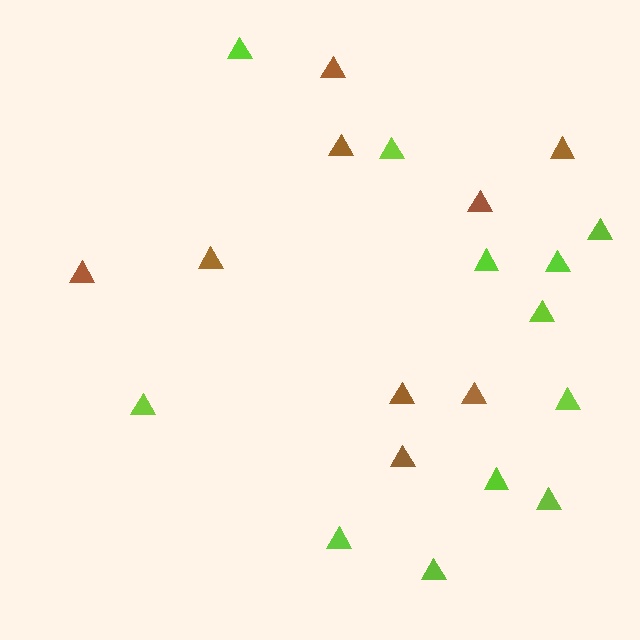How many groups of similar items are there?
There are 2 groups: one group of brown triangles (9) and one group of lime triangles (12).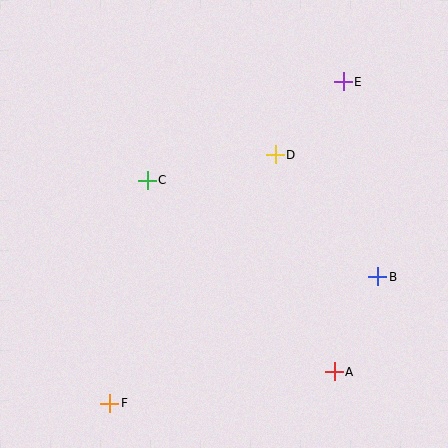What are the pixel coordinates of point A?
Point A is at (334, 372).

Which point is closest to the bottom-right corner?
Point A is closest to the bottom-right corner.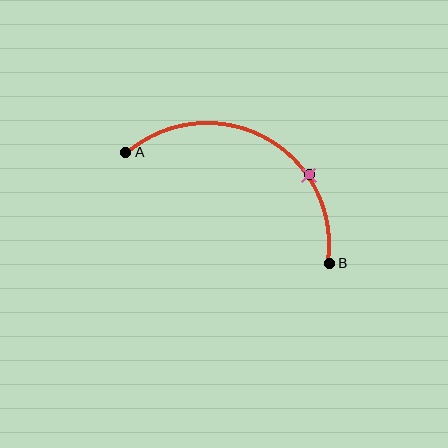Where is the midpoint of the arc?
The arc midpoint is the point on the curve farthest from the straight line joining A and B. It sits above that line.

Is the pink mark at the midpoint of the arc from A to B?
No. The pink mark lies on the arc but is closer to endpoint B. The arc midpoint would be at the point on the curve equidistant along the arc from both A and B.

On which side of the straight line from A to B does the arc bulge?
The arc bulges above the straight line connecting A and B.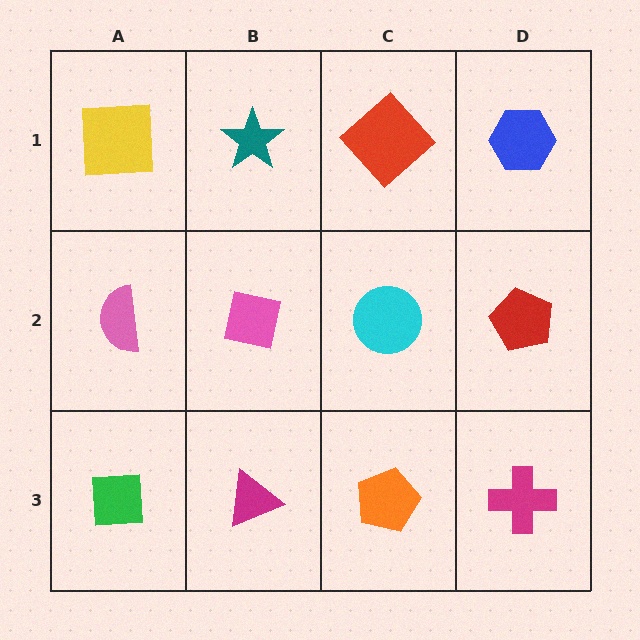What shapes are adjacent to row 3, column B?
A pink square (row 2, column B), a green square (row 3, column A), an orange pentagon (row 3, column C).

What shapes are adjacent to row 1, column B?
A pink square (row 2, column B), a yellow square (row 1, column A), a red diamond (row 1, column C).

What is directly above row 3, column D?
A red pentagon.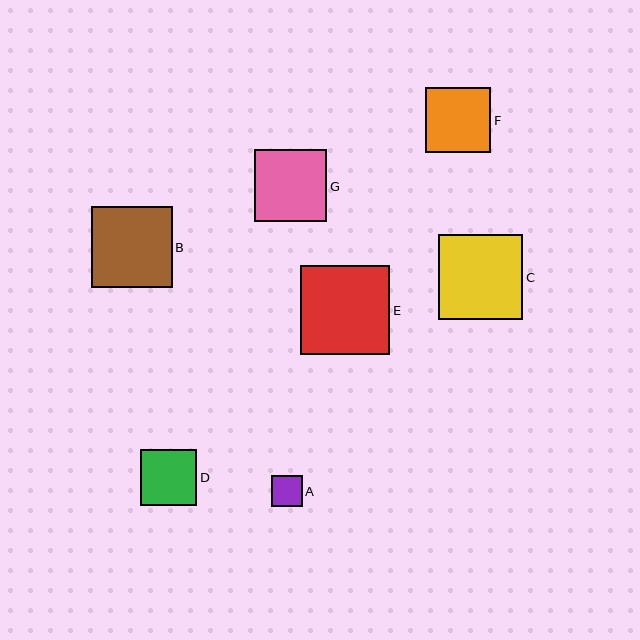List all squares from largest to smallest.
From largest to smallest: E, C, B, G, F, D, A.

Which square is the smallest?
Square A is the smallest with a size of approximately 30 pixels.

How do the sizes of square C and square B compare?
Square C and square B are approximately the same size.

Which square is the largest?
Square E is the largest with a size of approximately 90 pixels.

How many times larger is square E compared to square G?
Square E is approximately 1.2 times the size of square G.